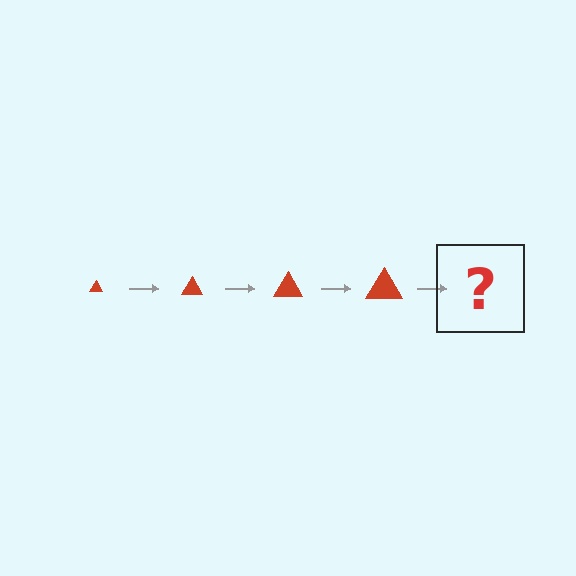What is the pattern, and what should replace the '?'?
The pattern is that the triangle gets progressively larger each step. The '?' should be a red triangle, larger than the previous one.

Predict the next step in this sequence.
The next step is a red triangle, larger than the previous one.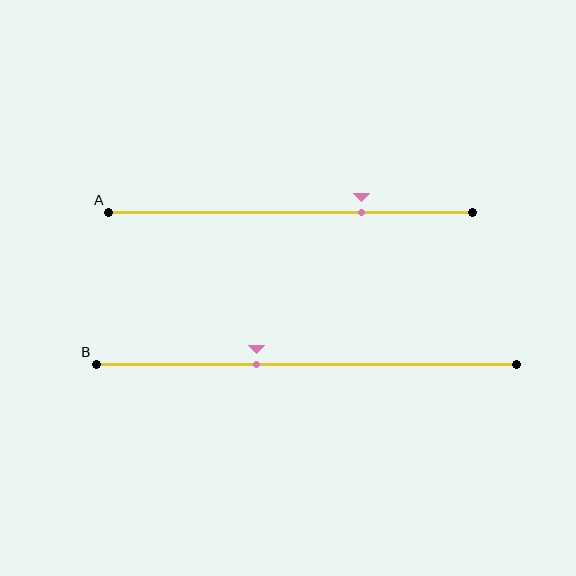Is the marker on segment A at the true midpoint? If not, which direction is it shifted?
No, the marker on segment A is shifted to the right by about 20% of the segment length.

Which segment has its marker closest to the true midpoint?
Segment B has its marker closest to the true midpoint.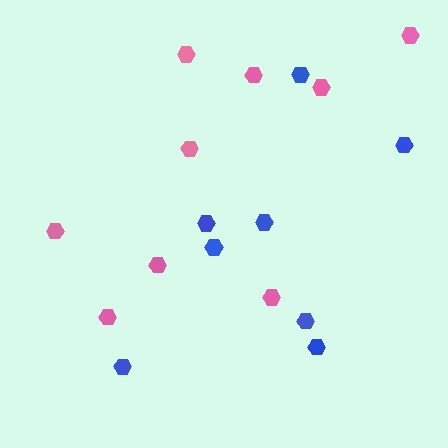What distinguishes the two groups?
There are 2 groups: one group of blue hexagons (8) and one group of pink hexagons (9).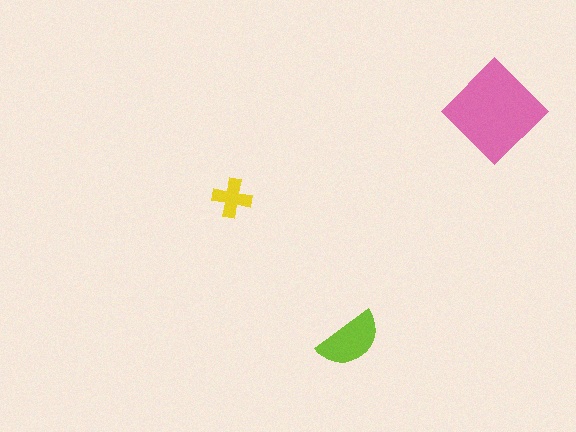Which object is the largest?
The pink diamond.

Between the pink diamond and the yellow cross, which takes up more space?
The pink diamond.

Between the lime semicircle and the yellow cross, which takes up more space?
The lime semicircle.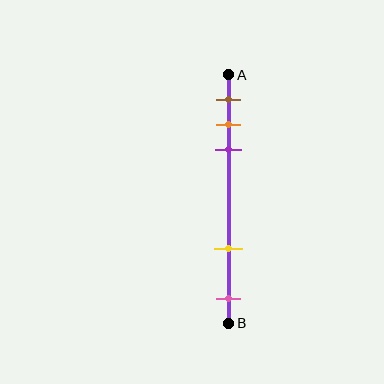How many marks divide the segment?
There are 5 marks dividing the segment.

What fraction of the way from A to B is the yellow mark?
The yellow mark is approximately 70% (0.7) of the way from A to B.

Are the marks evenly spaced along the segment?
No, the marks are not evenly spaced.